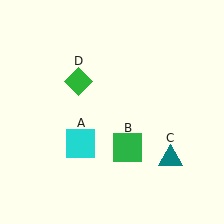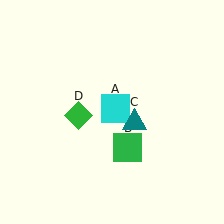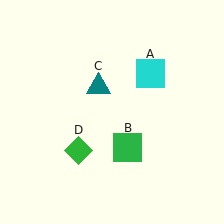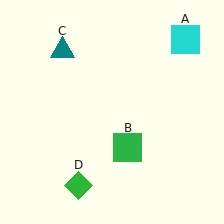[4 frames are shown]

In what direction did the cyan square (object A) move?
The cyan square (object A) moved up and to the right.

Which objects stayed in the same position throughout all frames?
Green square (object B) remained stationary.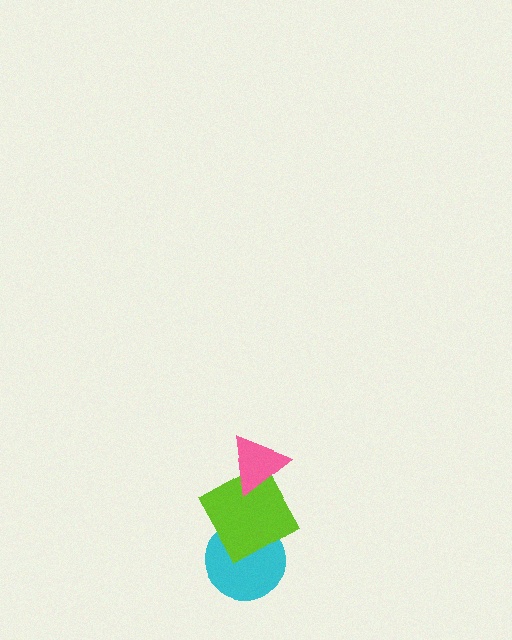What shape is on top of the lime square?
The pink triangle is on top of the lime square.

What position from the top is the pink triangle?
The pink triangle is 1st from the top.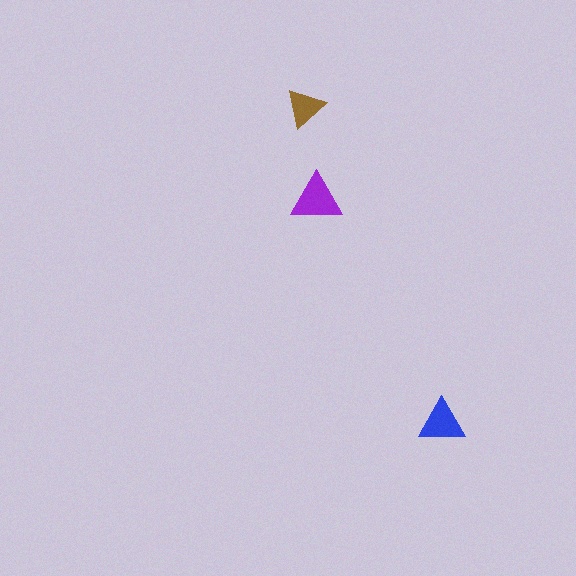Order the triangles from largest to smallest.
the purple one, the blue one, the brown one.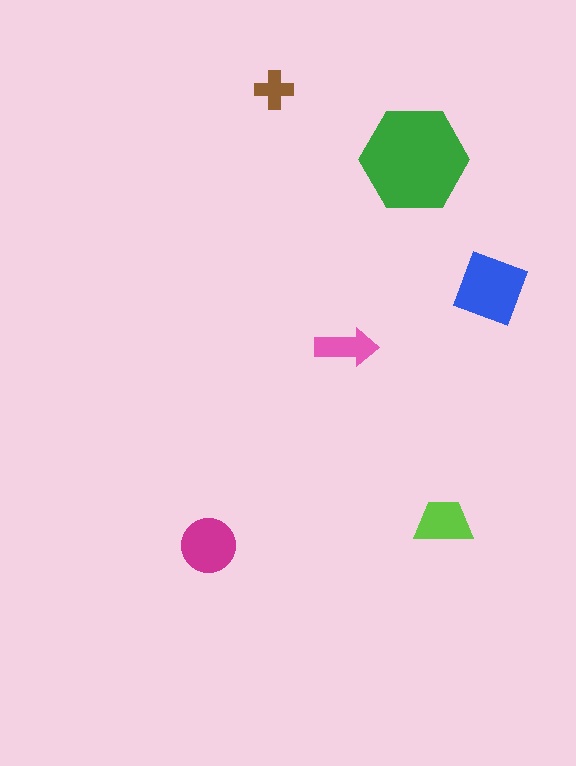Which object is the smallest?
The brown cross.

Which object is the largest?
The green hexagon.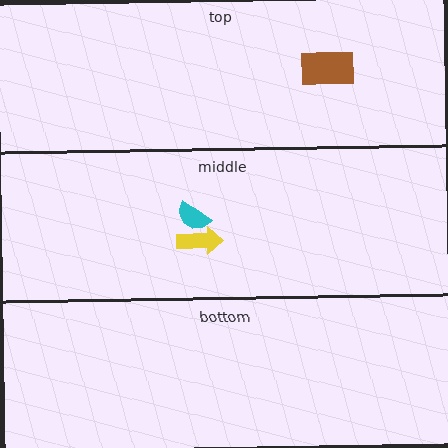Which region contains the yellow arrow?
The middle region.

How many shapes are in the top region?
1.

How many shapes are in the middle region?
2.